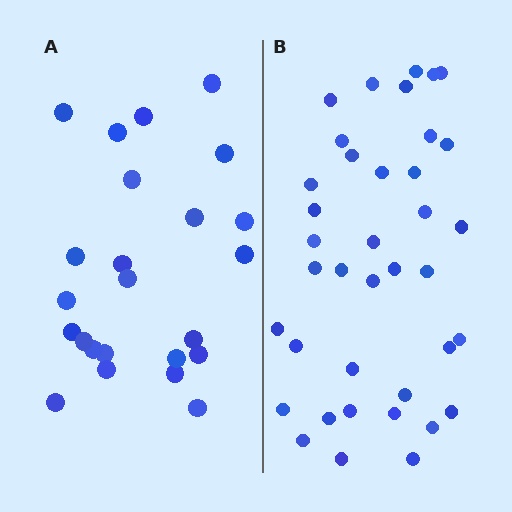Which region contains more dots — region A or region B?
Region B (the right region) has more dots.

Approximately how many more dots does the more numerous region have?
Region B has approximately 15 more dots than region A.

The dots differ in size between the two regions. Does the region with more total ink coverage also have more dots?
No. Region A has more total ink coverage because its dots are larger, but region B actually contains more individual dots. Total area can be misleading — the number of items is what matters here.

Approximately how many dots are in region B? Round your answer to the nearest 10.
About 40 dots. (The exact count is 38, which rounds to 40.)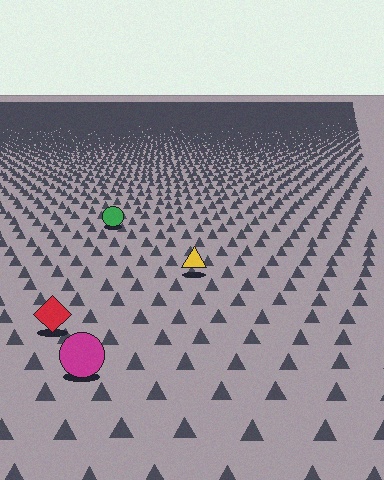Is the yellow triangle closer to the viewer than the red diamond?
No. The red diamond is closer — you can tell from the texture gradient: the ground texture is coarser near it.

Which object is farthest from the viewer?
The green circle is farthest from the viewer. It appears smaller and the ground texture around it is denser.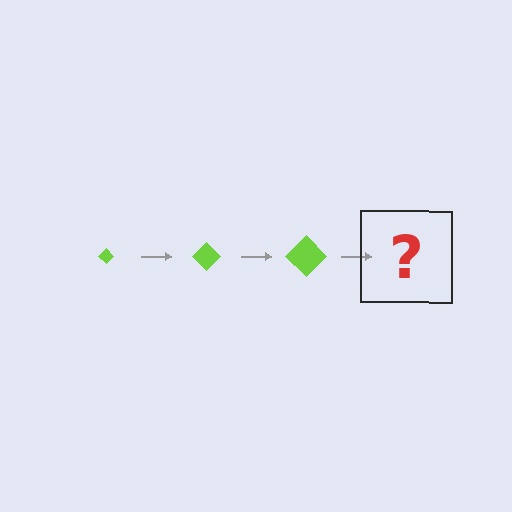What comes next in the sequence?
The next element should be a lime diamond, larger than the previous one.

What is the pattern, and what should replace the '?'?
The pattern is that the diamond gets progressively larger each step. The '?' should be a lime diamond, larger than the previous one.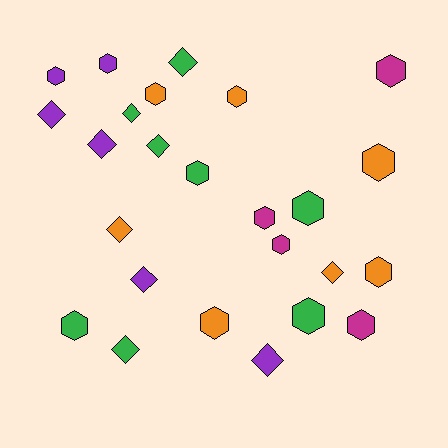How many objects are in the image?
There are 25 objects.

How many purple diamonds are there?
There are 4 purple diamonds.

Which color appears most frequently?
Green, with 8 objects.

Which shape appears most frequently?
Hexagon, with 15 objects.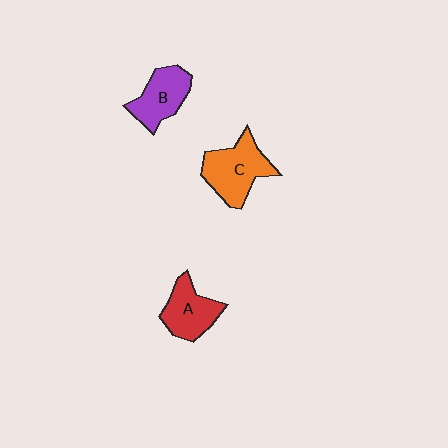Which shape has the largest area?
Shape C (orange).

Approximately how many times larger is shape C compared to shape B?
Approximately 1.3 times.